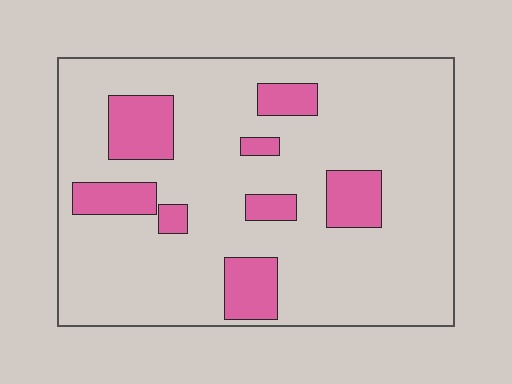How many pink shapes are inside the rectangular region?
8.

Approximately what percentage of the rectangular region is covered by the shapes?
Approximately 20%.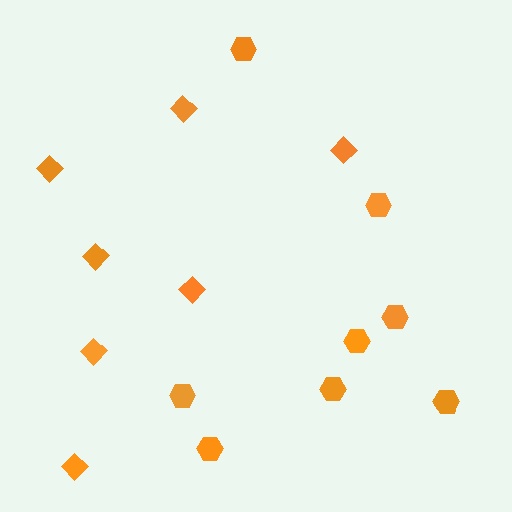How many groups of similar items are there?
There are 2 groups: one group of diamonds (7) and one group of hexagons (8).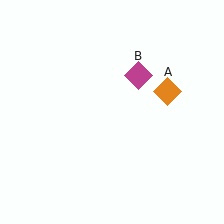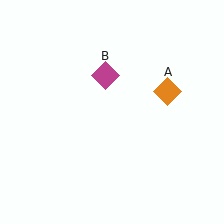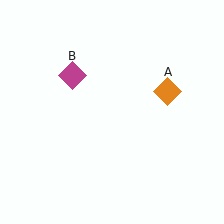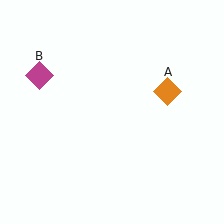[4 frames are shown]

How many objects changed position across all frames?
1 object changed position: magenta diamond (object B).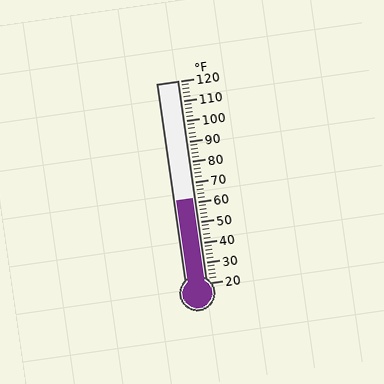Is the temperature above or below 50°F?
The temperature is above 50°F.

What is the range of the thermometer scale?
The thermometer scale ranges from 20°F to 120°F.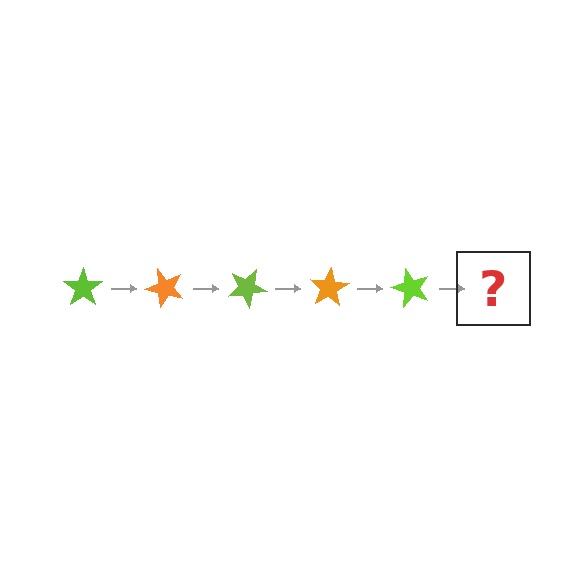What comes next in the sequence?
The next element should be an orange star, rotated 250 degrees from the start.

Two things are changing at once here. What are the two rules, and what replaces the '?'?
The two rules are that it rotates 50 degrees each step and the color cycles through lime and orange. The '?' should be an orange star, rotated 250 degrees from the start.